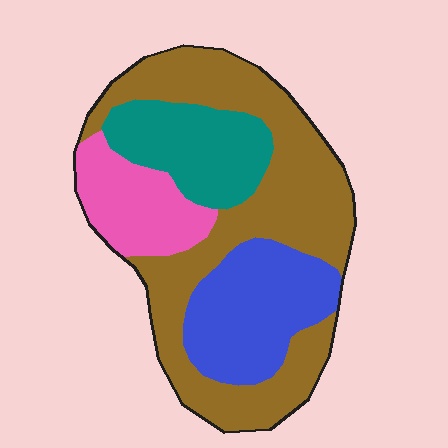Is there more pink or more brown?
Brown.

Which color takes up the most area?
Brown, at roughly 50%.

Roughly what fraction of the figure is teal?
Teal takes up less than a quarter of the figure.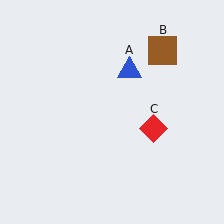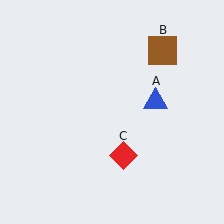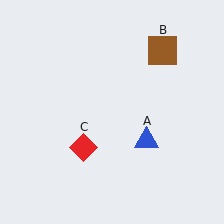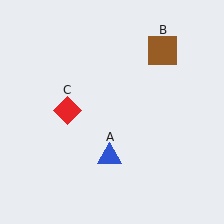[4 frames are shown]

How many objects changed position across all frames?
2 objects changed position: blue triangle (object A), red diamond (object C).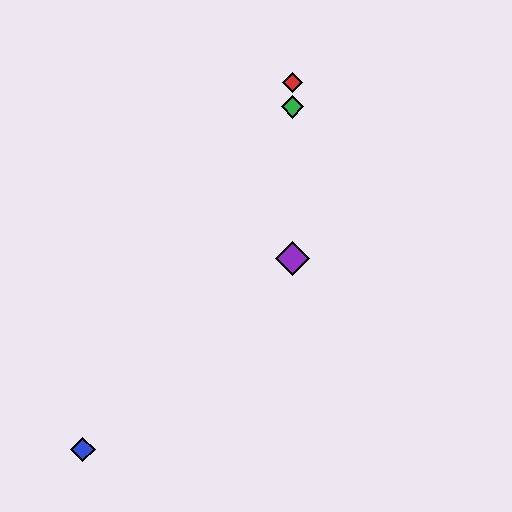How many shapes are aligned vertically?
4 shapes (the red diamond, the green diamond, the yellow diamond, the purple diamond) are aligned vertically.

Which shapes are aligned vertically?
The red diamond, the green diamond, the yellow diamond, the purple diamond are aligned vertically.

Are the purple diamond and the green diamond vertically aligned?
Yes, both are at x≈293.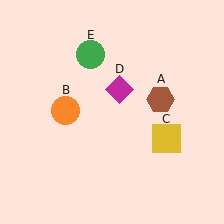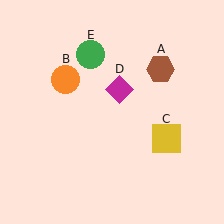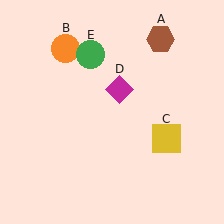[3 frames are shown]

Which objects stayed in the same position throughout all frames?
Yellow square (object C) and magenta diamond (object D) and green circle (object E) remained stationary.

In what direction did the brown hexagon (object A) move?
The brown hexagon (object A) moved up.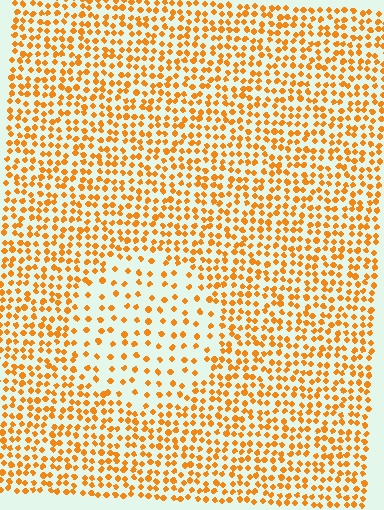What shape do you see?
I see a circle.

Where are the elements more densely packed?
The elements are more densely packed outside the circle boundary.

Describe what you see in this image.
The image contains small orange elements arranged at two different densities. A circle-shaped region is visible where the elements are less densely packed than the surrounding area.